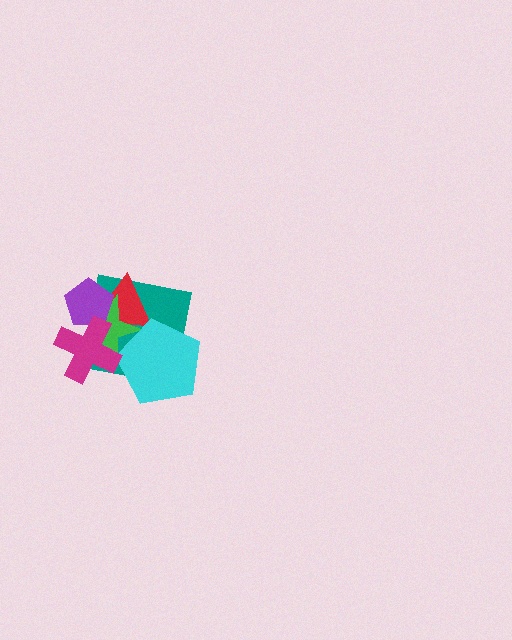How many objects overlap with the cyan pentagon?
3 objects overlap with the cyan pentagon.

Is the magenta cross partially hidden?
No, no other shape covers it.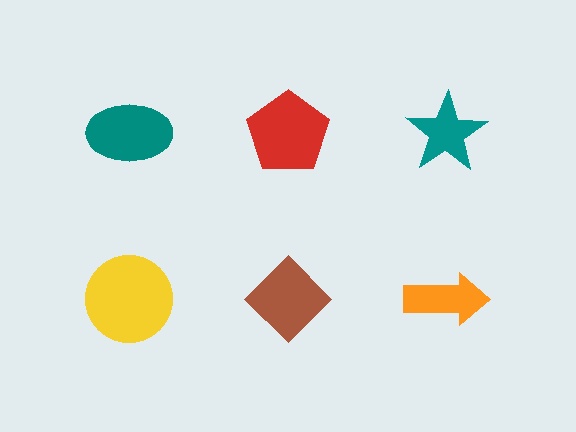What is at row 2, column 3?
An orange arrow.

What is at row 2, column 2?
A brown diamond.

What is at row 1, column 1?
A teal ellipse.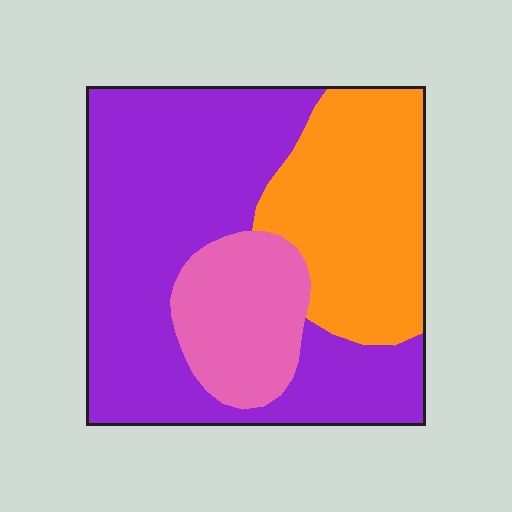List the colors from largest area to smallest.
From largest to smallest: purple, orange, pink.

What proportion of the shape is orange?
Orange covers about 30% of the shape.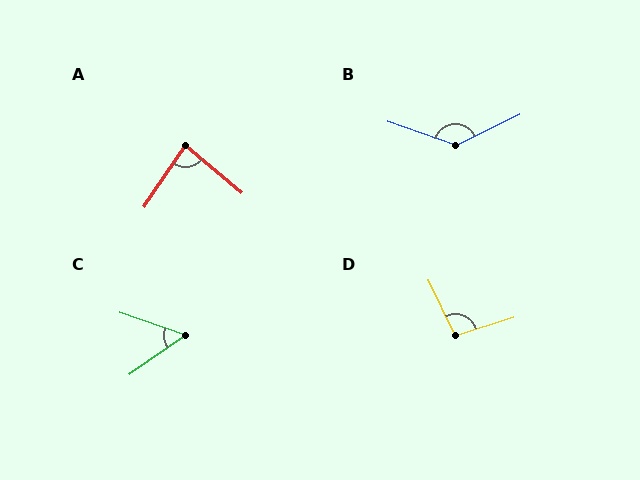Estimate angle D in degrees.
Approximately 97 degrees.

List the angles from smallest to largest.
C (54°), A (84°), D (97°), B (135°).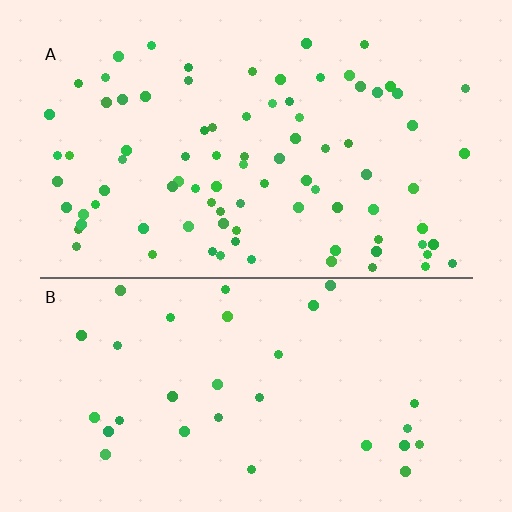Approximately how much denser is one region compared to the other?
Approximately 2.7× — region A over region B.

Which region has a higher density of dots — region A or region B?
A (the top).